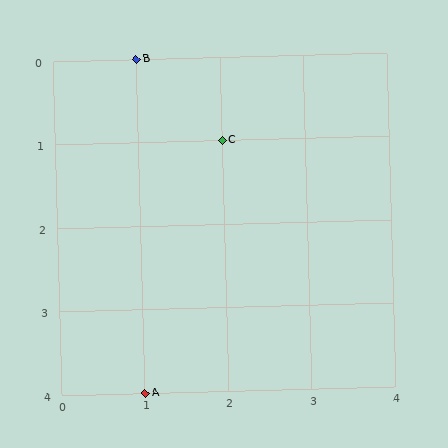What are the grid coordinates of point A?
Point A is at grid coordinates (1, 4).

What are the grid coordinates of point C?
Point C is at grid coordinates (2, 1).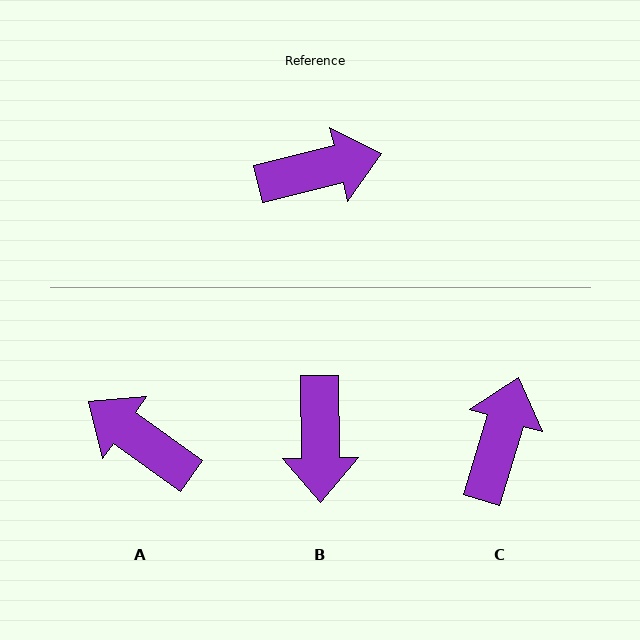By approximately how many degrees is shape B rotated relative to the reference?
Approximately 103 degrees clockwise.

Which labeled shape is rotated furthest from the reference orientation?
A, about 130 degrees away.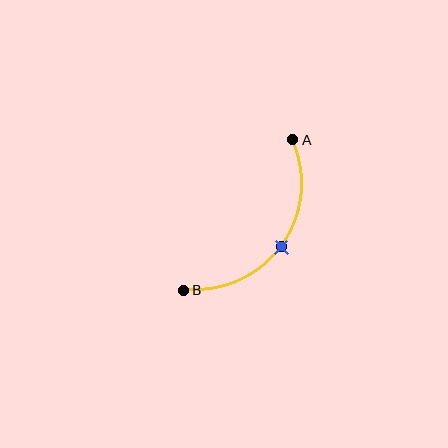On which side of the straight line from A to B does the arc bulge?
The arc bulges below and to the right of the straight line connecting A and B.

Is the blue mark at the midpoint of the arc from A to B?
Yes. The blue mark lies on the arc at equal arc-length from both A and B — it is the arc midpoint.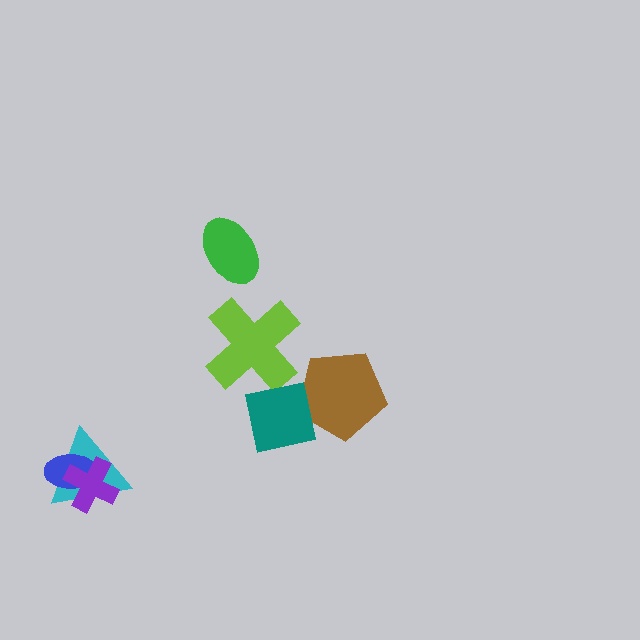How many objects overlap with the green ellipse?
0 objects overlap with the green ellipse.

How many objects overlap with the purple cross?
2 objects overlap with the purple cross.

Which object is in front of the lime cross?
The teal square is in front of the lime cross.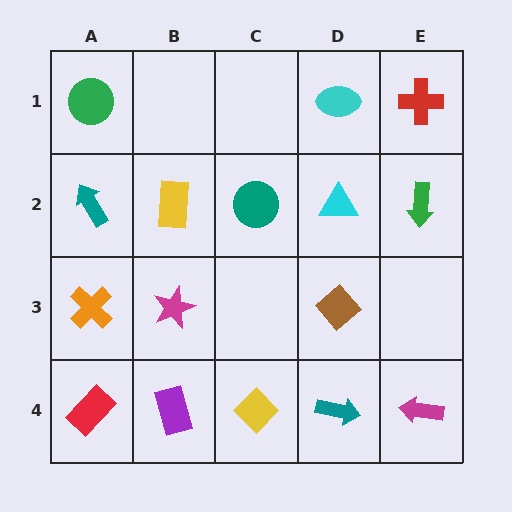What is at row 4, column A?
A red rectangle.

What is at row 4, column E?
A magenta arrow.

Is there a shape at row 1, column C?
No, that cell is empty.